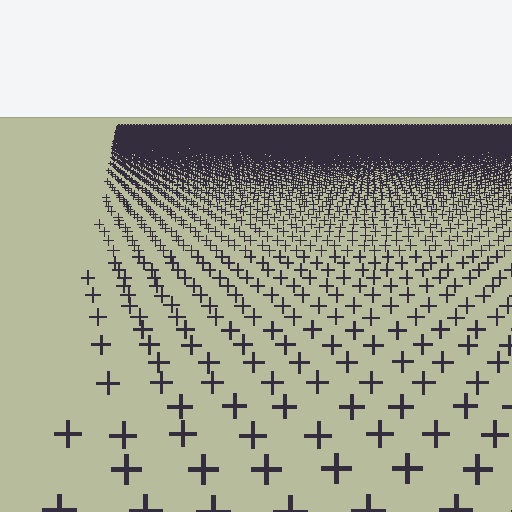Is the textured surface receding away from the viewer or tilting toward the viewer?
The surface is receding away from the viewer. Texture elements get smaller and denser toward the top.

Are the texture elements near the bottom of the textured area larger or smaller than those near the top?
Larger. Near the bottom, elements are closer to the viewer and appear at a bigger on-screen size.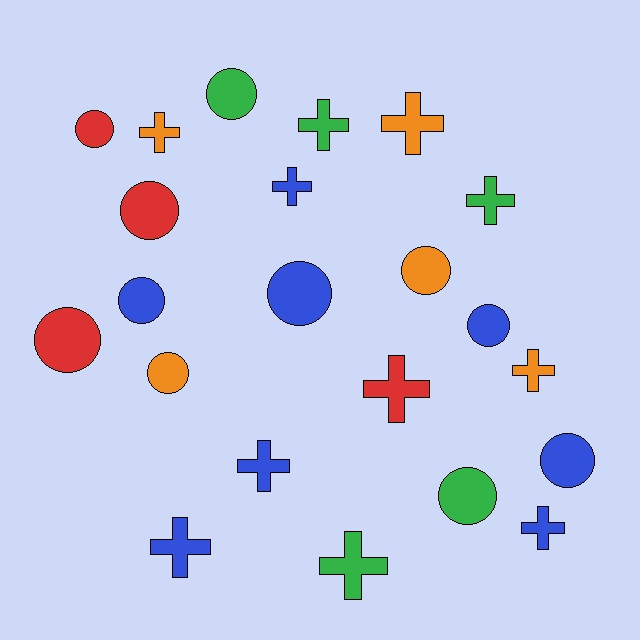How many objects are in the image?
There are 22 objects.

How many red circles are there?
There are 3 red circles.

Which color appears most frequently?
Blue, with 8 objects.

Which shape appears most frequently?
Cross, with 11 objects.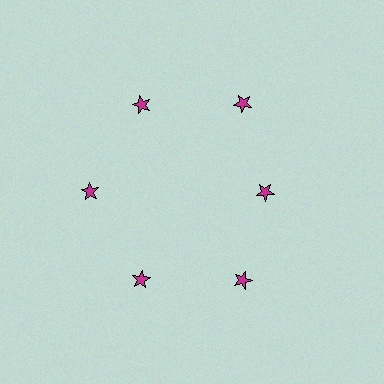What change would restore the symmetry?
The symmetry would be restored by moving it outward, back onto the ring so that all 6 stars sit at equal angles and equal distance from the center.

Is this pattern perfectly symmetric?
No. The 6 magenta stars are arranged in a ring, but one element near the 3 o'clock position is pulled inward toward the center, breaking the 6-fold rotational symmetry.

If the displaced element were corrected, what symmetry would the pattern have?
It would have 6-fold rotational symmetry — the pattern would map onto itself every 60 degrees.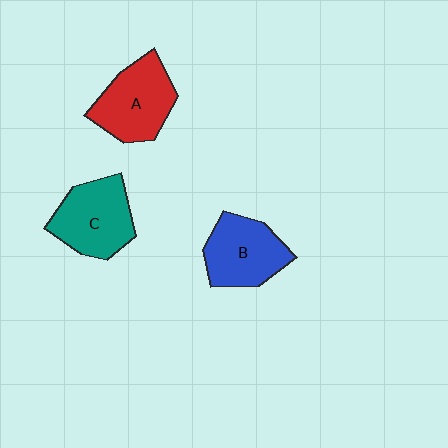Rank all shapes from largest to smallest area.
From largest to smallest: A (red), C (teal), B (blue).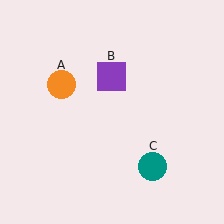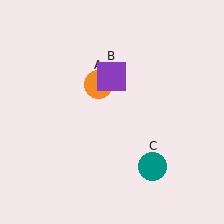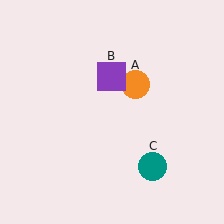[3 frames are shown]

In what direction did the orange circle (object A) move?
The orange circle (object A) moved right.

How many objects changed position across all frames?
1 object changed position: orange circle (object A).